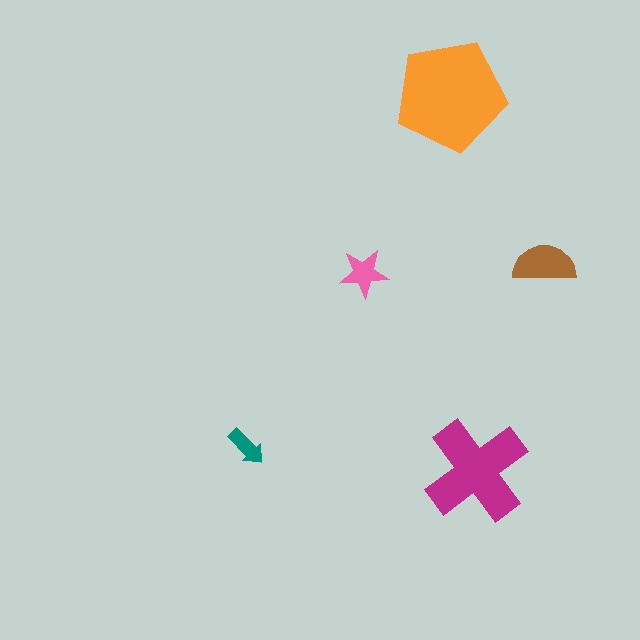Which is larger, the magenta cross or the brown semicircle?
The magenta cross.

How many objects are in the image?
There are 5 objects in the image.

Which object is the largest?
The orange pentagon.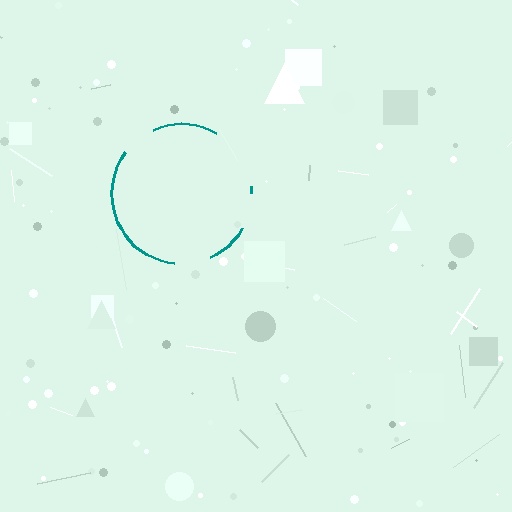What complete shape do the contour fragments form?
The contour fragments form a circle.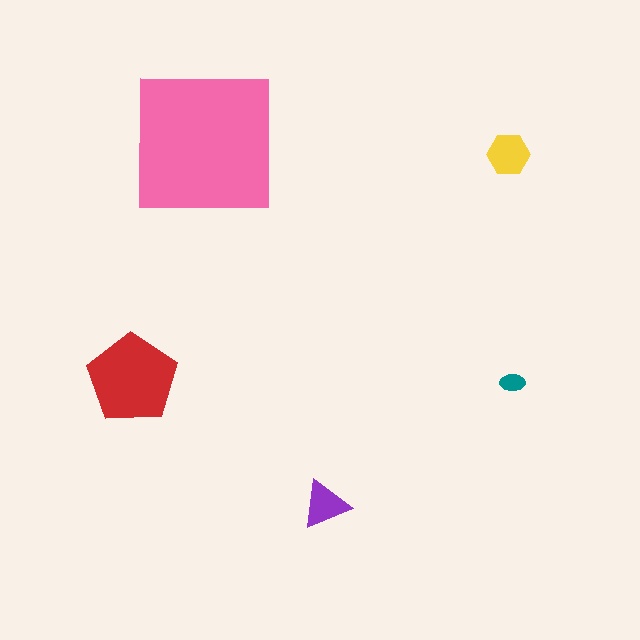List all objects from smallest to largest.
The teal ellipse, the purple triangle, the yellow hexagon, the red pentagon, the pink square.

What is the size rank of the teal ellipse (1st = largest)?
5th.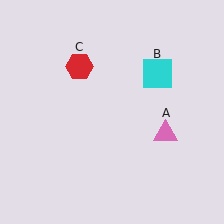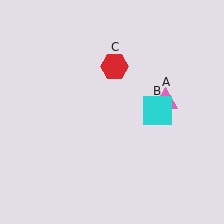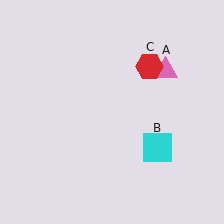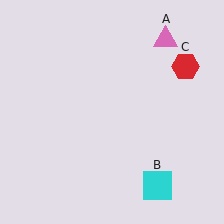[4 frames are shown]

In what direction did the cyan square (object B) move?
The cyan square (object B) moved down.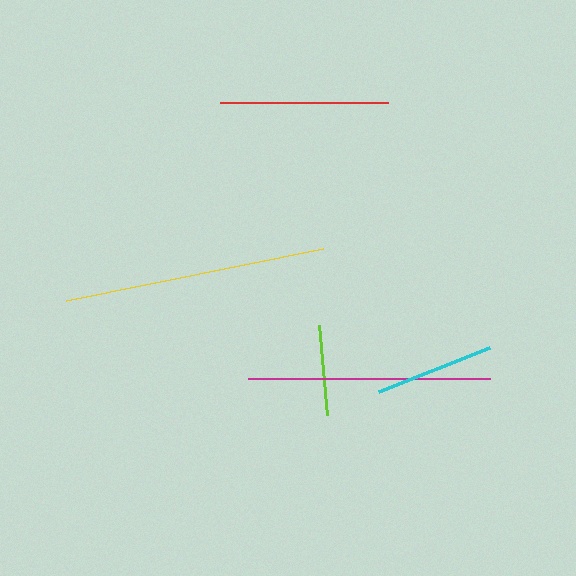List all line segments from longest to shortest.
From longest to shortest: yellow, magenta, red, cyan, lime.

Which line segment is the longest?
The yellow line is the longest at approximately 261 pixels.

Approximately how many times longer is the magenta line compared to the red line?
The magenta line is approximately 1.4 times the length of the red line.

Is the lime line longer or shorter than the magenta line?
The magenta line is longer than the lime line.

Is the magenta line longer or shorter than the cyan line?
The magenta line is longer than the cyan line.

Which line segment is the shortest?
The lime line is the shortest at approximately 91 pixels.